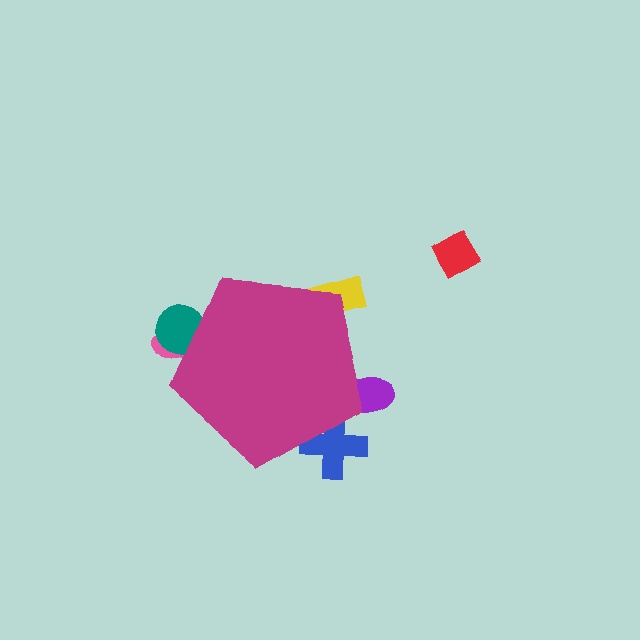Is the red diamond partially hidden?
No, the red diamond is fully visible.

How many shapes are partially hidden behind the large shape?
5 shapes are partially hidden.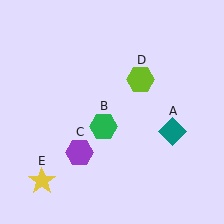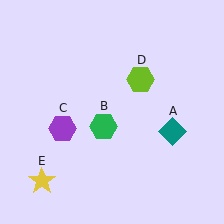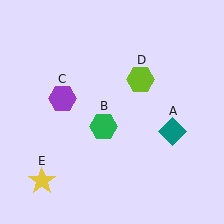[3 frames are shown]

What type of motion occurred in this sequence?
The purple hexagon (object C) rotated clockwise around the center of the scene.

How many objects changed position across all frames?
1 object changed position: purple hexagon (object C).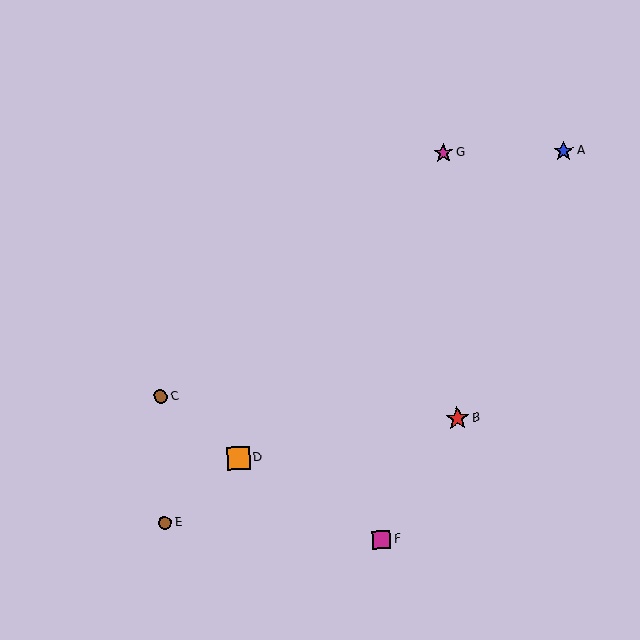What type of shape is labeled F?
Shape F is a magenta square.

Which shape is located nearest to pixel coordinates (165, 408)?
The brown circle (labeled C) at (161, 396) is nearest to that location.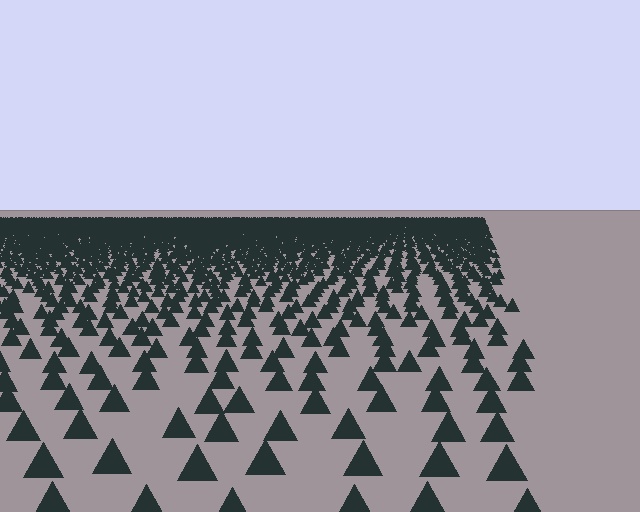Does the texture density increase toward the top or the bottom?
Density increases toward the top.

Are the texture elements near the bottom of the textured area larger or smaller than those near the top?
Larger. Near the bottom, elements are closer to the viewer and appear at a bigger on-screen size.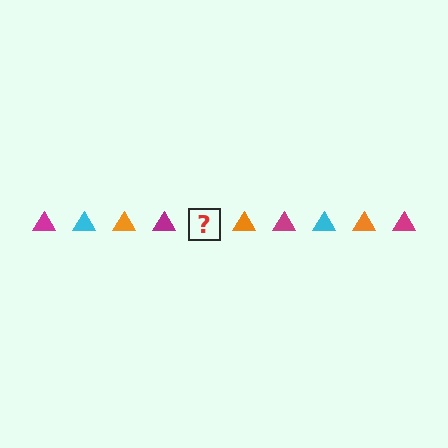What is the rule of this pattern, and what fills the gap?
The rule is that the pattern cycles through magenta, cyan, orange triangles. The gap should be filled with a cyan triangle.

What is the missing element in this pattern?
The missing element is a cyan triangle.